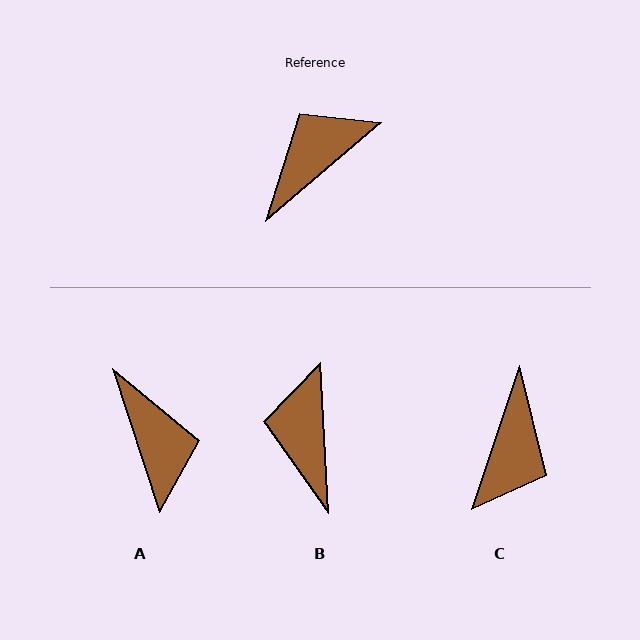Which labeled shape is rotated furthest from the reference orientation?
C, about 149 degrees away.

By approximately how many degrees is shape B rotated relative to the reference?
Approximately 52 degrees counter-clockwise.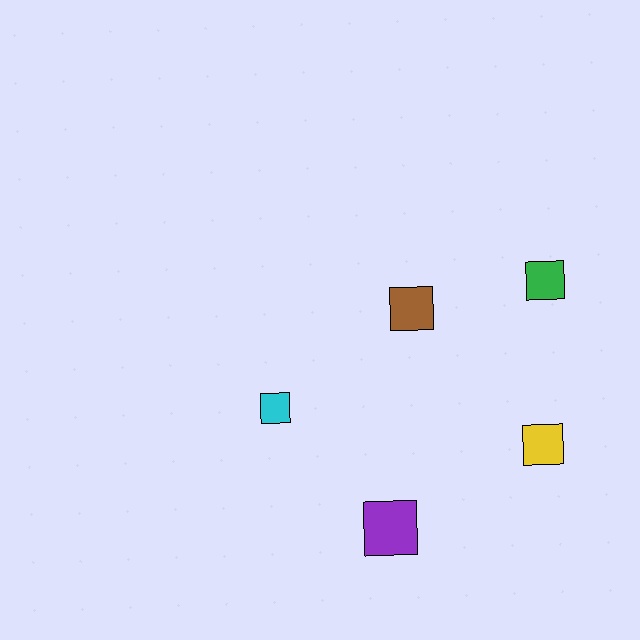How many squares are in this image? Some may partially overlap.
There are 5 squares.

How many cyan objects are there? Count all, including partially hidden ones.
There is 1 cyan object.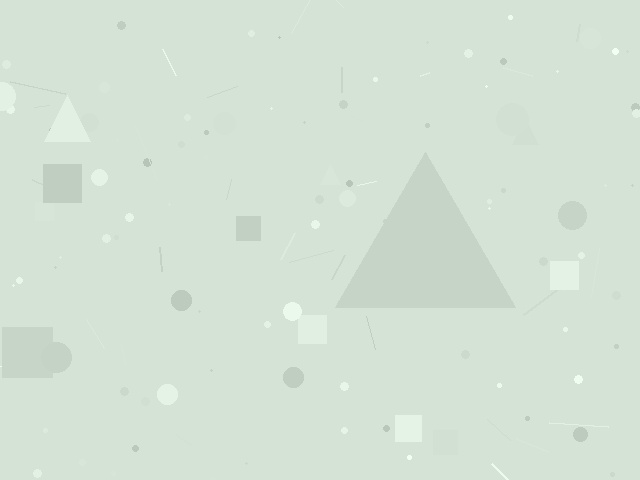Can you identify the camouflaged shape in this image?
The camouflaged shape is a triangle.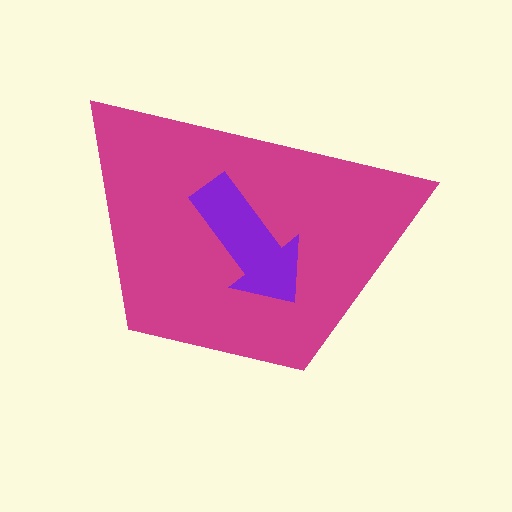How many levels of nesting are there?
2.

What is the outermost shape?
The magenta trapezoid.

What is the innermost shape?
The purple arrow.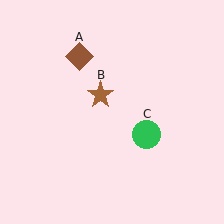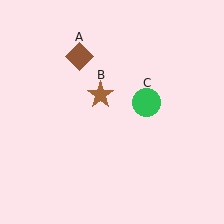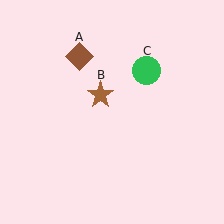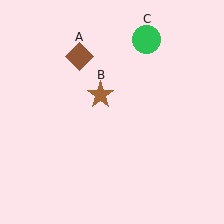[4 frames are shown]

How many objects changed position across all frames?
1 object changed position: green circle (object C).